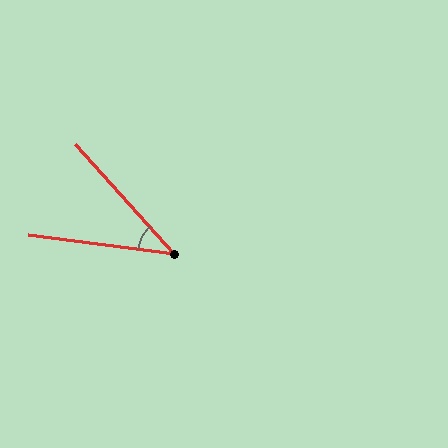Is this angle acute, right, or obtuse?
It is acute.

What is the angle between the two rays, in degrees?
Approximately 41 degrees.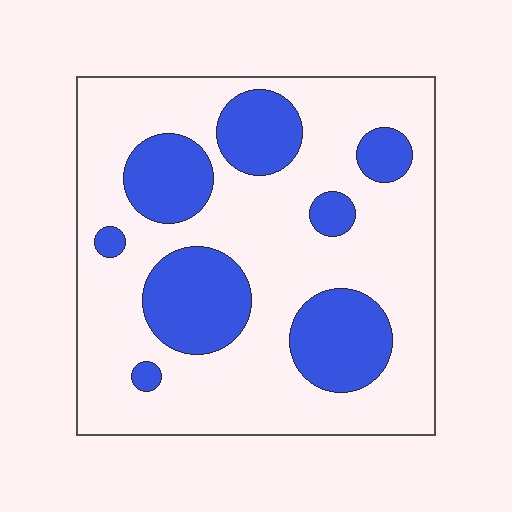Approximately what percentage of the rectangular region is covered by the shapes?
Approximately 30%.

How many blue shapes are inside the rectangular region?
8.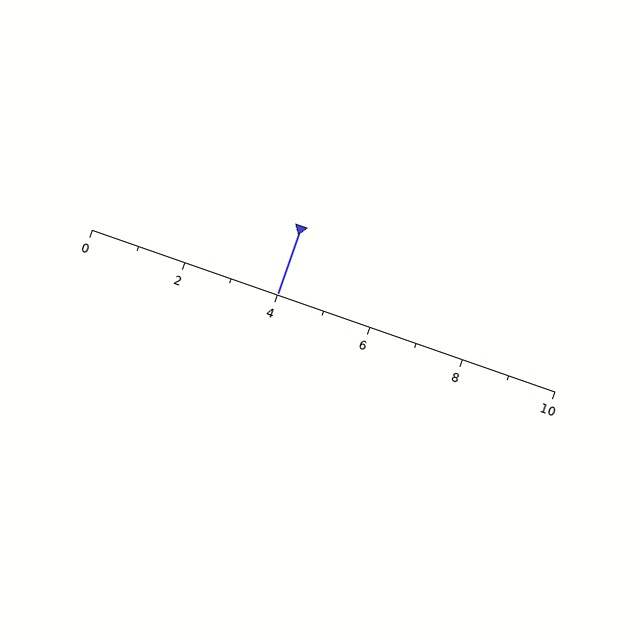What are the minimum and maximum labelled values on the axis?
The axis runs from 0 to 10.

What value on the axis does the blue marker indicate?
The marker indicates approximately 4.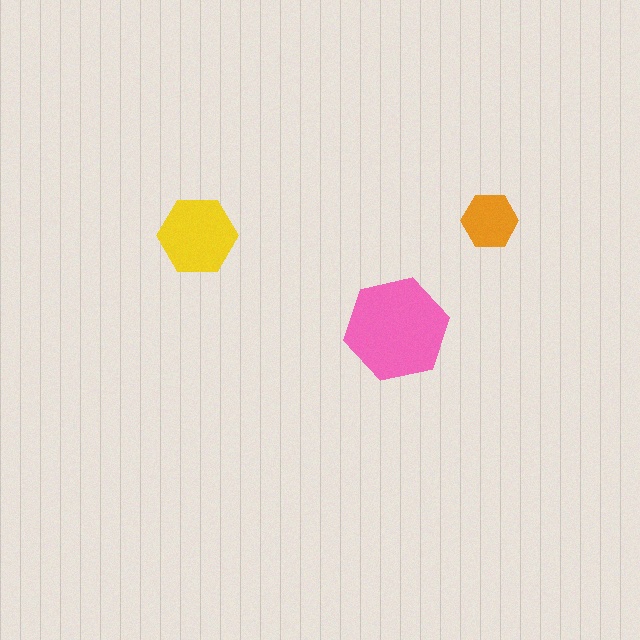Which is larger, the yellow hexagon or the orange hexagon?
The yellow one.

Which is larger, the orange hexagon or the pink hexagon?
The pink one.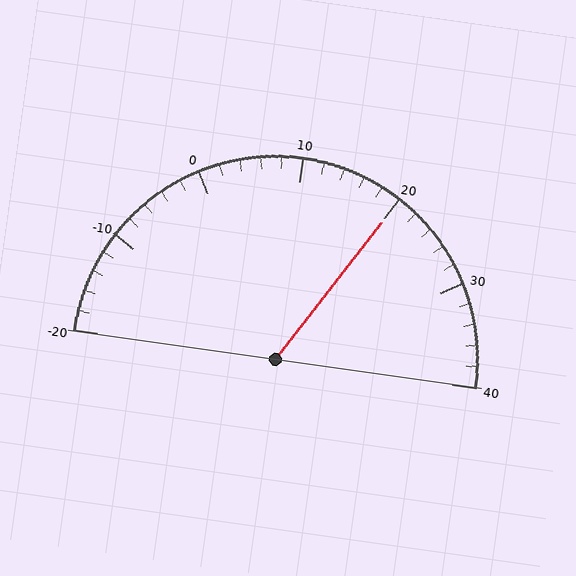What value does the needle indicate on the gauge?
The needle indicates approximately 20.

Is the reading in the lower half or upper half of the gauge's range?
The reading is in the upper half of the range (-20 to 40).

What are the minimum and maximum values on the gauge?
The gauge ranges from -20 to 40.